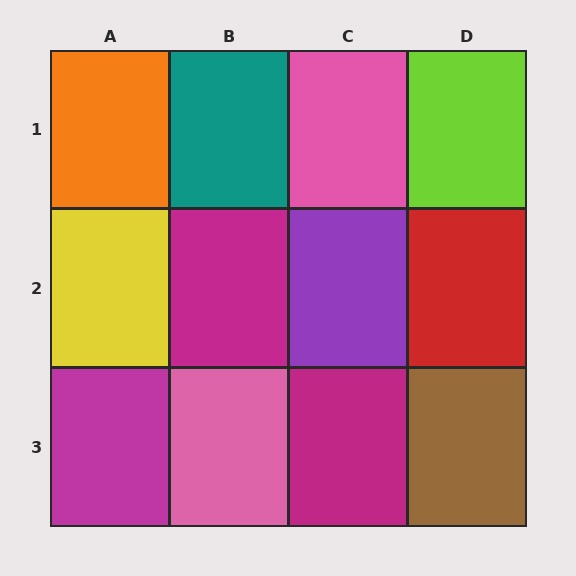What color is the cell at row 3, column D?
Brown.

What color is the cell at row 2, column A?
Yellow.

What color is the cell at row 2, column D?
Red.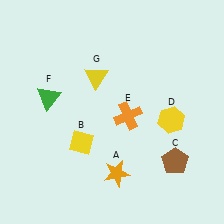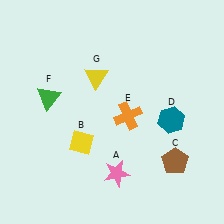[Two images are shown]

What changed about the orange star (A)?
In Image 1, A is orange. In Image 2, it changed to pink.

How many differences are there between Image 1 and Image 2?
There are 2 differences between the two images.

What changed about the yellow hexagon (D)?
In Image 1, D is yellow. In Image 2, it changed to teal.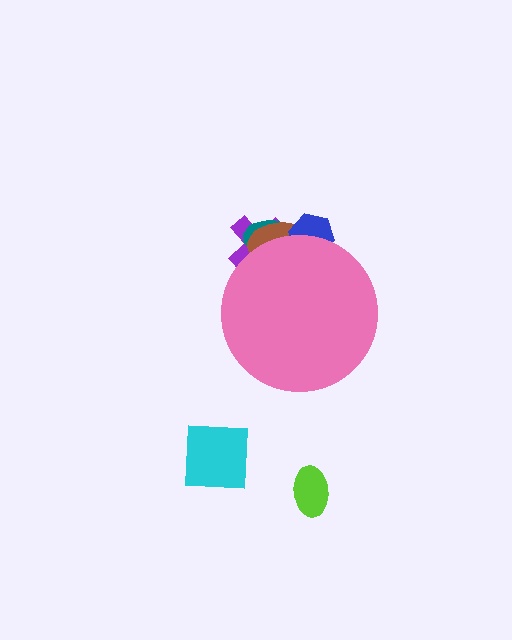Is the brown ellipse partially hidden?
Yes, the brown ellipse is partially hidden behind the pink circle.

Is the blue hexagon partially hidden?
Yes, the blue hexagon is partially hidden behind the pink circle.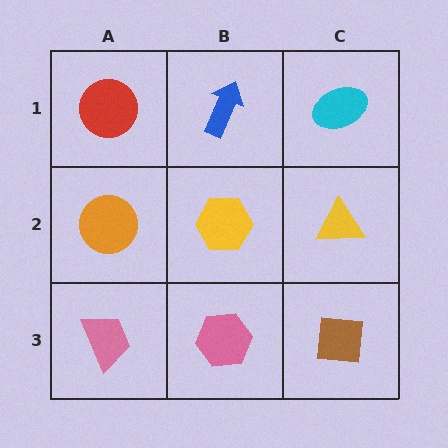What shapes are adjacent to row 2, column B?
A blue arrow (row 1, column B), a pink hexagon (row 3, column B), an orange circle (row 2, column A), a yellow triangle (row 2, column C).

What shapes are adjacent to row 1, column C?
A yellow triangle (row 2, column C), a blue arrow (row 1, column B).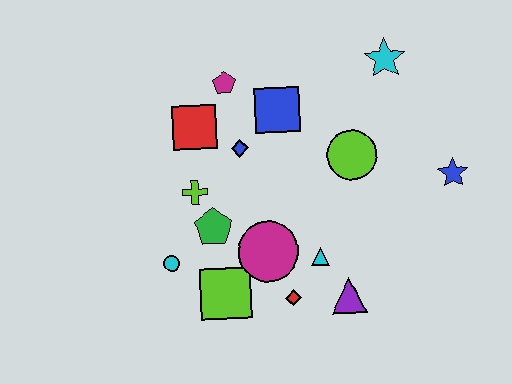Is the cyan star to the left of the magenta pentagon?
No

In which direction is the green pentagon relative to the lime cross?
The green pentagon is below the lime cross.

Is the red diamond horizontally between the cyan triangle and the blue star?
No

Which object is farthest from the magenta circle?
The cyan star is farthest from the magenta circle.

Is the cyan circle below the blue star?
Yes